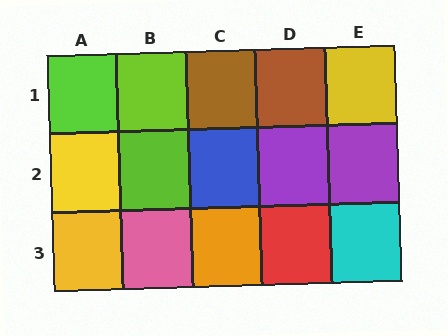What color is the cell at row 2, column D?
Purple.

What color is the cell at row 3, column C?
Orange.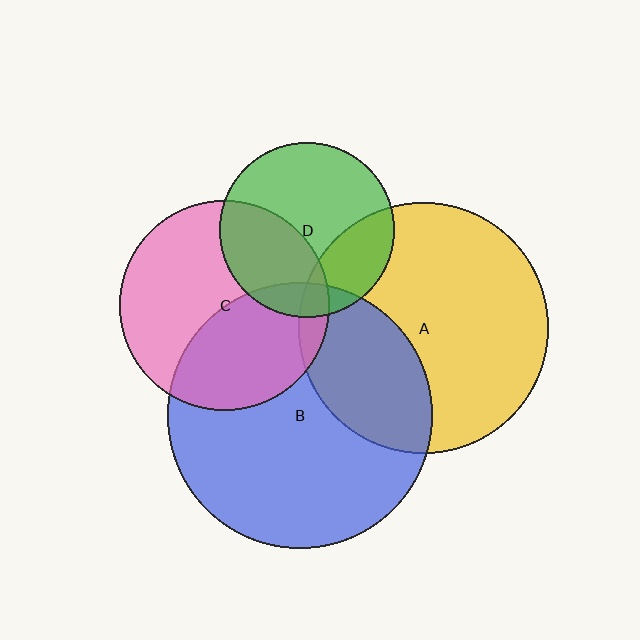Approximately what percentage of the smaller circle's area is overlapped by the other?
Approximately 40%.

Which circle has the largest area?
Circle B (blue).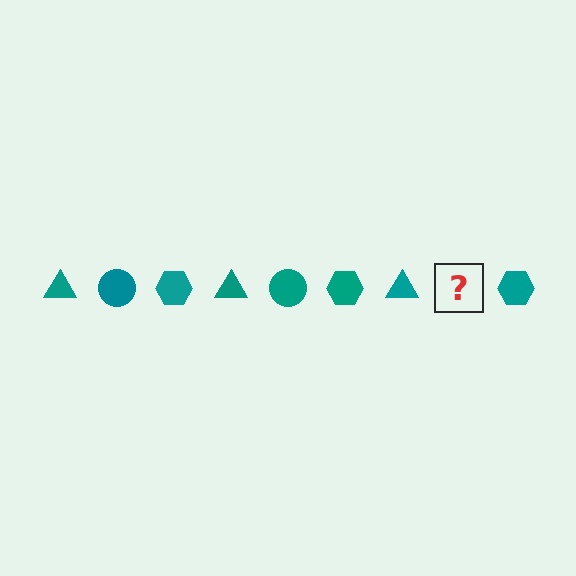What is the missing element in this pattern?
The missing element is a teal circle.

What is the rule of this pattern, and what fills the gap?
The rule is that the pattern cycles through triangle, circle, hexagon shapes in teal. The gap should be filled with a teal circle.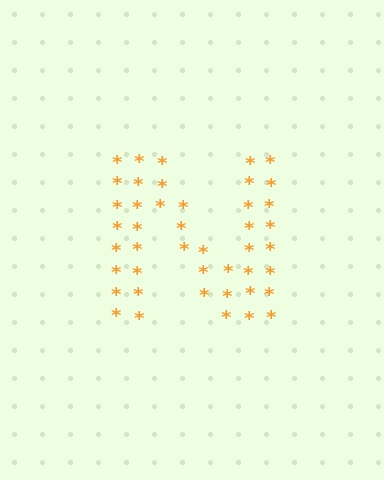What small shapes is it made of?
It is made of small asterisks.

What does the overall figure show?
The overall figure shows the letter N.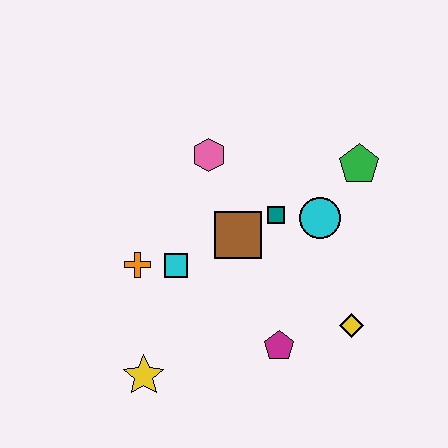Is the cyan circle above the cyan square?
Yes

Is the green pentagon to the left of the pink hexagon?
No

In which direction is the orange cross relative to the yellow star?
The orange cross is above the yellow star.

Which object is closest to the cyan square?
The orange cross is closest to the cyan square.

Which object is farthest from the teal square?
The yellow star is farthest from the teal square.